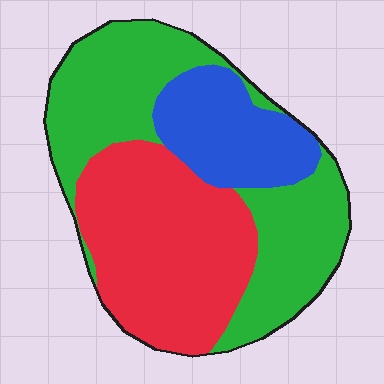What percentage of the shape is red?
Red covers 39% of the shape.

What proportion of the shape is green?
Green takes up between a third and a half of the shape.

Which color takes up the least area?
Blue, at roughly 20%.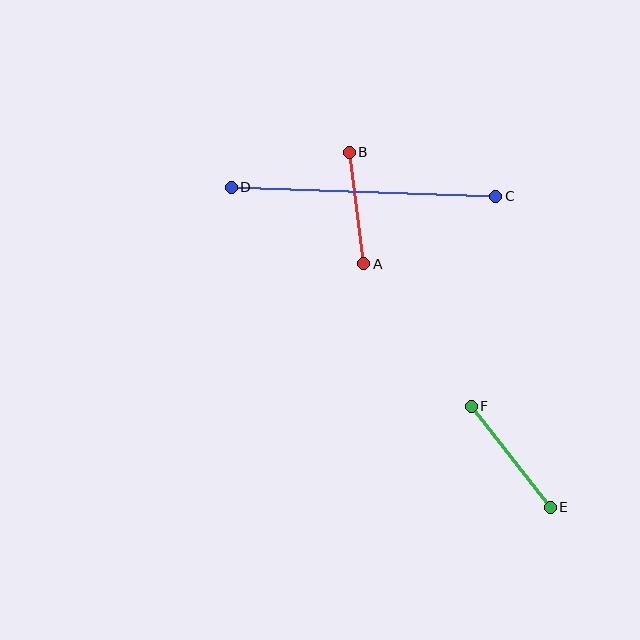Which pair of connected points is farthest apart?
Points C and D are farthest apart.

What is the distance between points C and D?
The distance is approximately 265 pixels.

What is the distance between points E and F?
The distance is approximately 128 pixels.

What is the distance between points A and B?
The distance is approximately 113 pixels.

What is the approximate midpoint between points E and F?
The midpoint is at approximately (511, 457) pixels.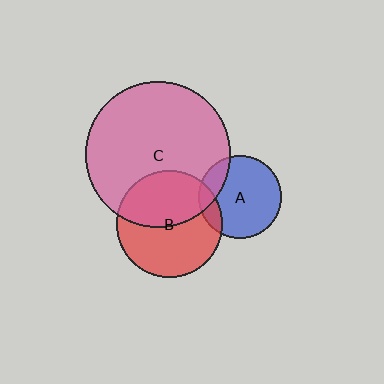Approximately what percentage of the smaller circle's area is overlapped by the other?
Approximately 45%.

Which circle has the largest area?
Circle C (pink).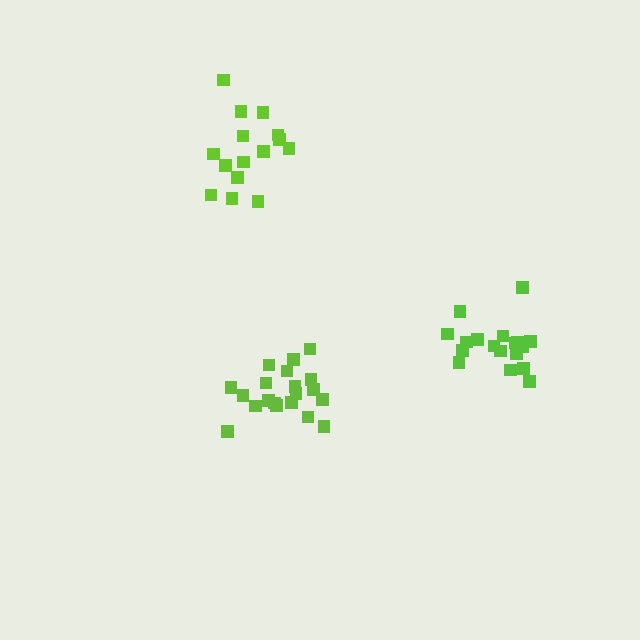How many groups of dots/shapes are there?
There are 3 groups.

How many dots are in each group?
Group 1: 20 dots, Group 2: 15 dots, Group 3: 18 dots (53 total).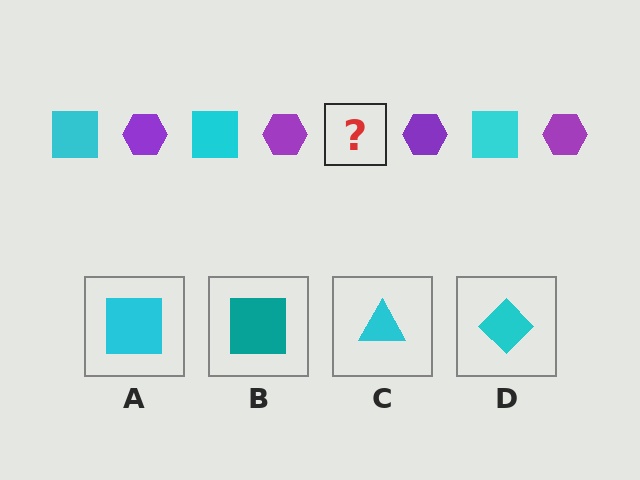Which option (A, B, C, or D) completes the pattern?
A.